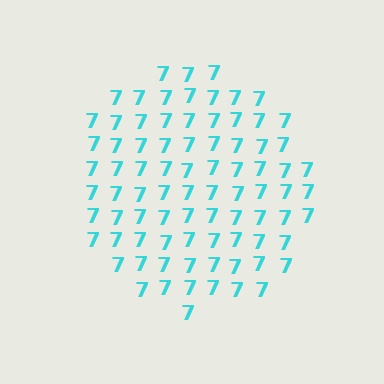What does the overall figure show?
The overall figure shows a circle.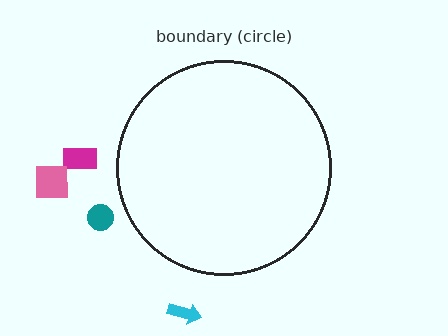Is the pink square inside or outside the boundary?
Outside.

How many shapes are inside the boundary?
0 inside, 4 outside.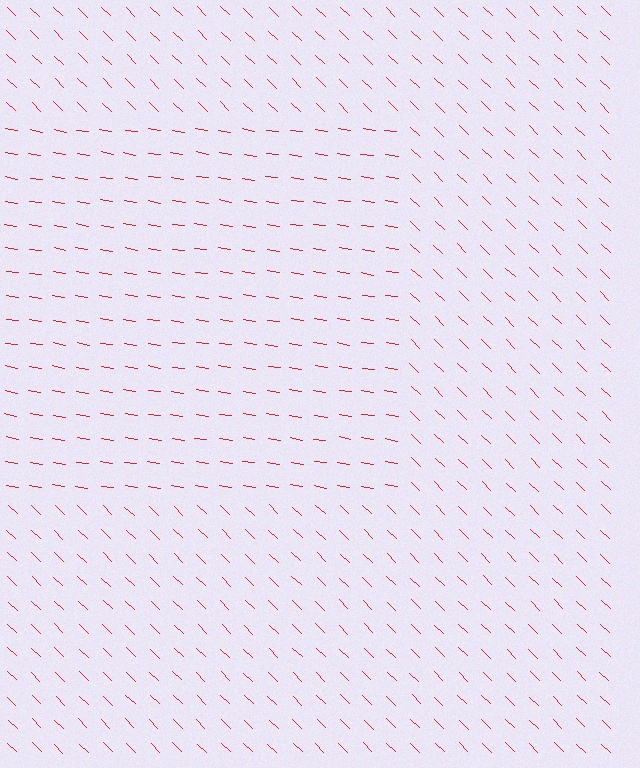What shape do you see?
I see a rectangle.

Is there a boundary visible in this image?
Yes, there is a texture boundary formed by a change in line orientation.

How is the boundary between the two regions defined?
The boundary is defined purely by a change in line orientation (approximately 35 degrees difference). All lines are the same color and thickness.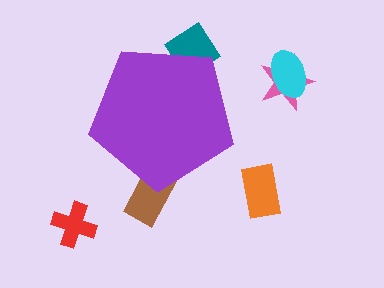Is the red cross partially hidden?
No, the red cross is fully visible.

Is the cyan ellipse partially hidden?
No, the cyan ellipse is fully visible.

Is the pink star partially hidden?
No, the pink star is fully visible.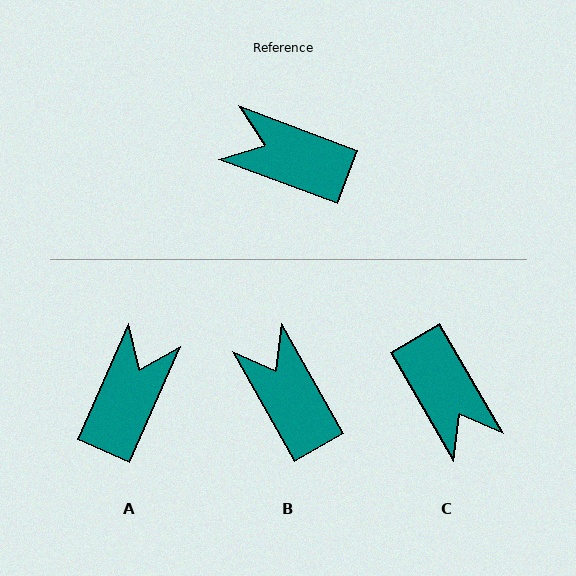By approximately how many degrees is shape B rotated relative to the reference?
Approximately 40 degrees clockwise.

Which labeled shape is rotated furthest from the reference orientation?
C, about 141 degrees away.